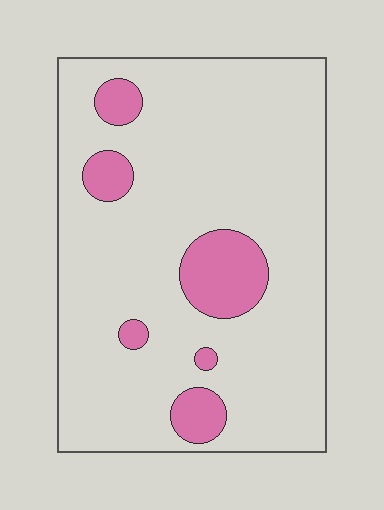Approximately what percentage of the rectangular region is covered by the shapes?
Approximately 15%.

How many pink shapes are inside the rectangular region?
6.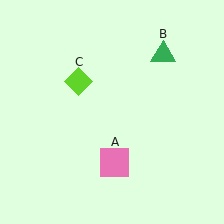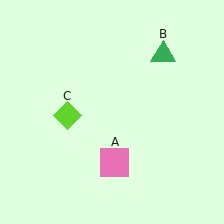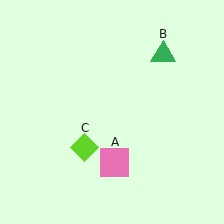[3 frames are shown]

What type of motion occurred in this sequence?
The lime diamond (object C) rotated counterclockwise around the center of the scene.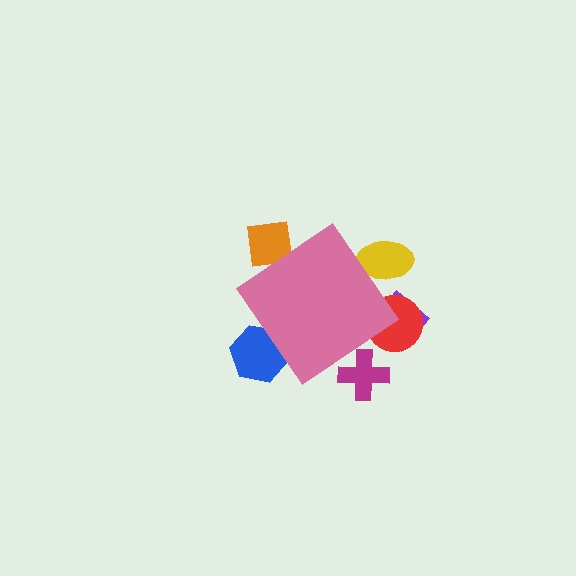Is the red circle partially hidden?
Yes, the red circle is partially hidden behind the pink diamond.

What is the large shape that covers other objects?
A pink diamond.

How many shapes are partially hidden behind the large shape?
6 shapes are partially hidden.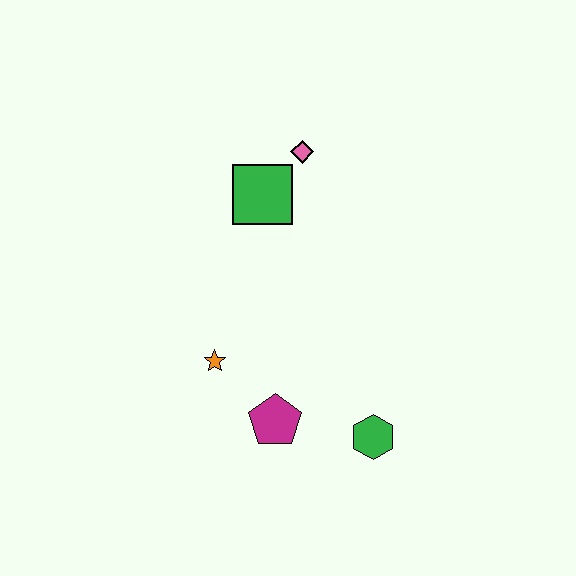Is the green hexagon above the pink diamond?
No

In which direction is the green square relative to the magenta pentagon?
The green square is above the magenta pentagon.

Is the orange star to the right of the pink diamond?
No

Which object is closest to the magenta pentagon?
The orange star is closest to the magenta pentagon.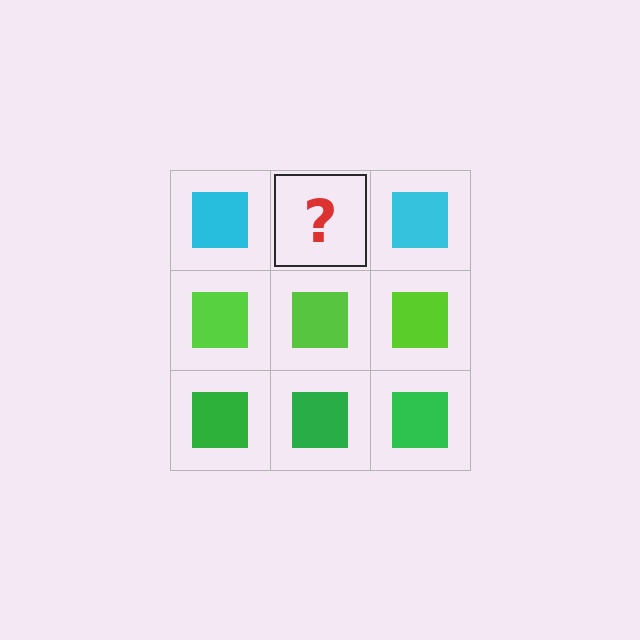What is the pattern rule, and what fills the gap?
The rule is that each row has a consistent color. The gap should be filled with a cyan square.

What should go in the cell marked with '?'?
The missing cell should contain a cyan square.